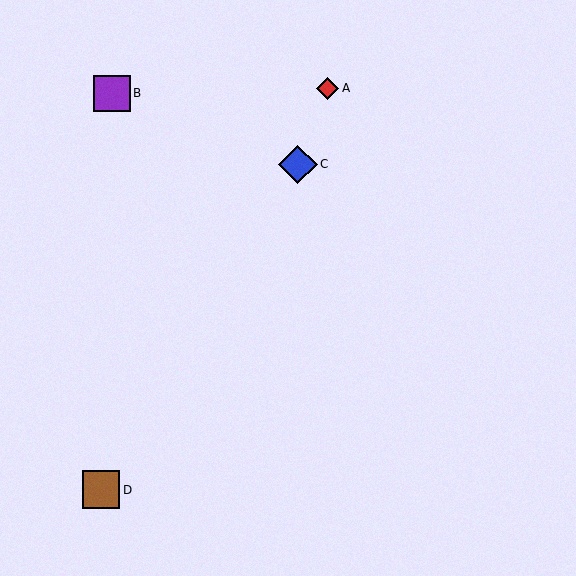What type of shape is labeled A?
Shape A is a red diamond.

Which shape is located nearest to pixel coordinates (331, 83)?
The red diamond (labeled A) at (327, 88) is nearest to that location.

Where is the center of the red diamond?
The center of the red diamond is at (327, 88).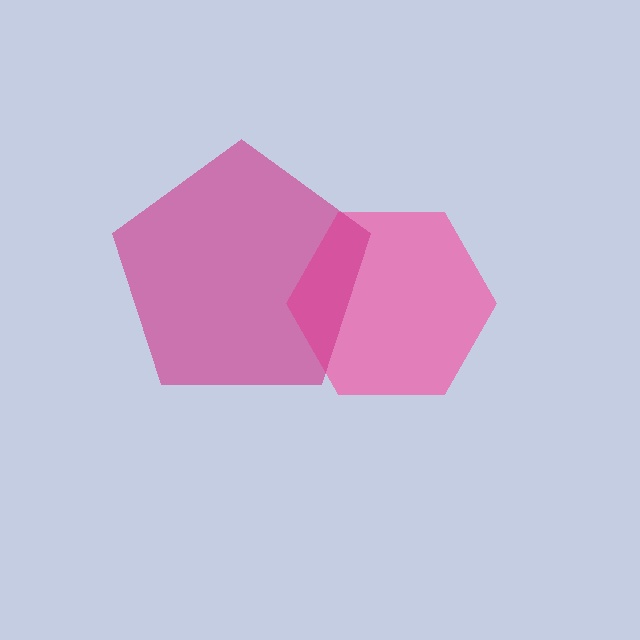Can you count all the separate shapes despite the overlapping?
Yes, there are 2 separate shapes.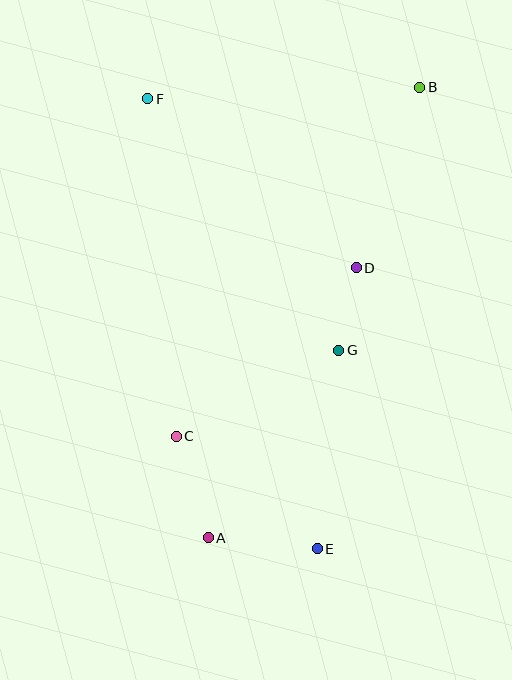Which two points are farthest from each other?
Points A and B are farthest from each other.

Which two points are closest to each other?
Points D and G are closest to each other.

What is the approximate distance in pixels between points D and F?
The distance between D and F is approximately 269 pixels.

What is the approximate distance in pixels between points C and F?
The distance between C and F is approximately 339 pixels.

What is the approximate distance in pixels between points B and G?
The distance between B and G is approximately 275 pixels.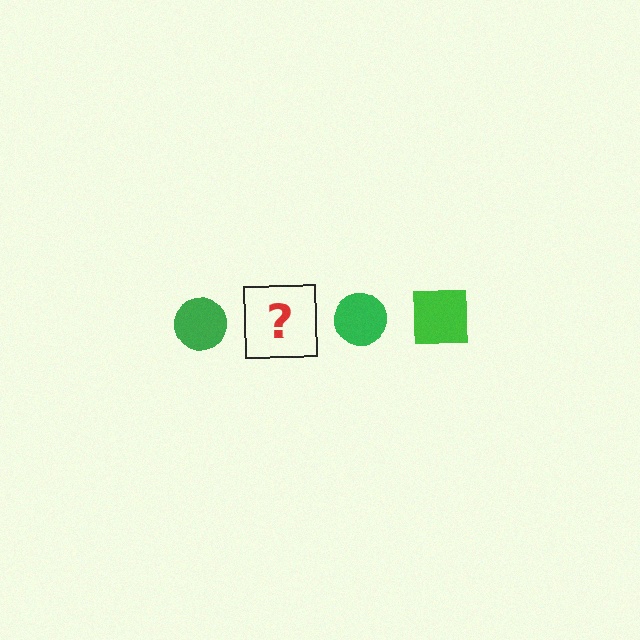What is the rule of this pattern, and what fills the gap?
The rule is that the pattern cycles through circle, square shapes in green. The gap should be filled with a green square.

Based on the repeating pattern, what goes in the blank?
The blank should be a green square.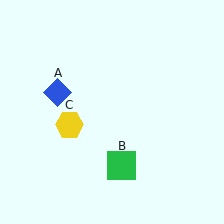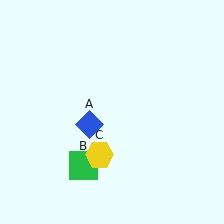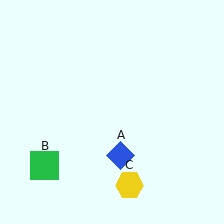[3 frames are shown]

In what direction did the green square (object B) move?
The green square (object B) moved left.